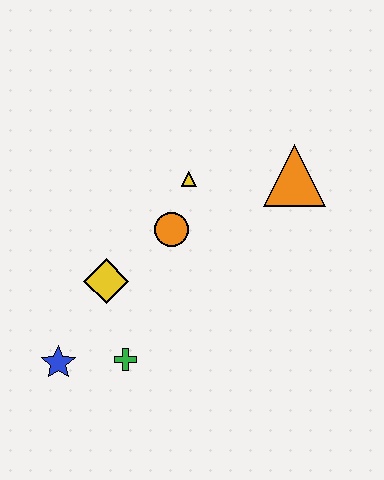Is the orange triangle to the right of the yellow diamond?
Yes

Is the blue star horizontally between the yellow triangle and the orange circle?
No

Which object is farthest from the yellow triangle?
The blue star is farthest from the yellow triangle.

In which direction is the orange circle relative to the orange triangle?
The orange circle is to the left of the orange triangle.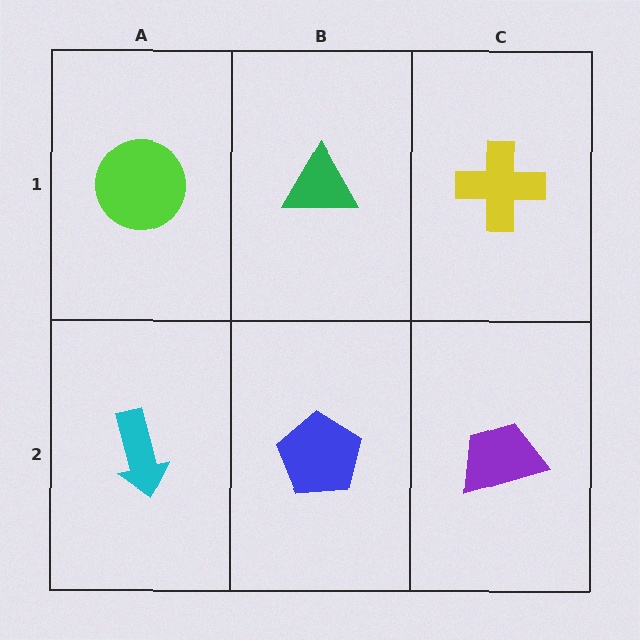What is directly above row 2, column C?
A yellow cross.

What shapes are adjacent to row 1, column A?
A cyan arrow (row 2, column A), a green triangle (row 1, column B).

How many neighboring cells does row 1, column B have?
3.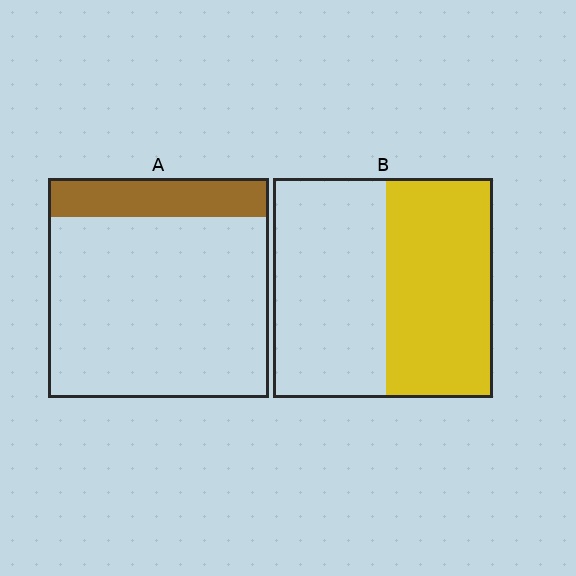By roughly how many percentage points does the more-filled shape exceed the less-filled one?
By roughly 30 percentage points (B over A).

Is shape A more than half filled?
No.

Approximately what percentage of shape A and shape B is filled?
A is approximately 20% and B is approximately 50%.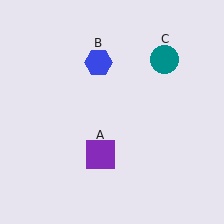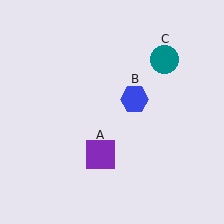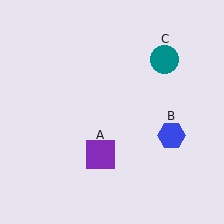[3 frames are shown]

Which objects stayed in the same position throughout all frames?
Purple square (object A) and teal circle (object C) remained stationary.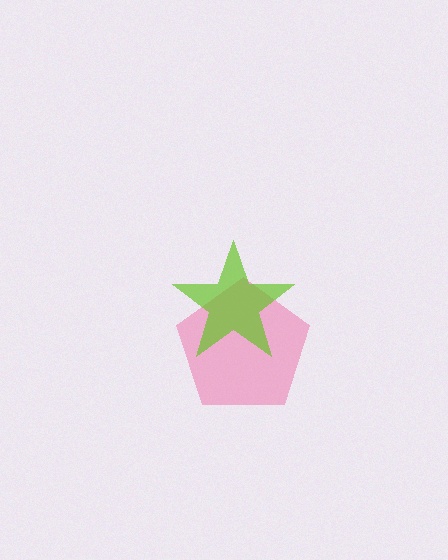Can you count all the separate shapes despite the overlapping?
Yes, there are 2 separate shapes.